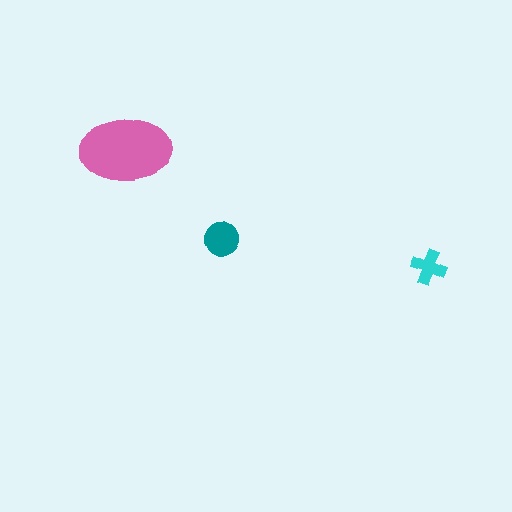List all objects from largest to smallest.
The pink ellipse, the teal circle, the cyan cross.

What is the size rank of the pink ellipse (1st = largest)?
1st.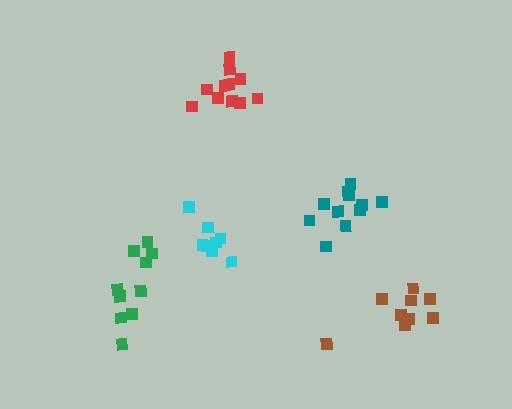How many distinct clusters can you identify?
There are 5 distinct clusters.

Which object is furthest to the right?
The brown cluster is rightmost.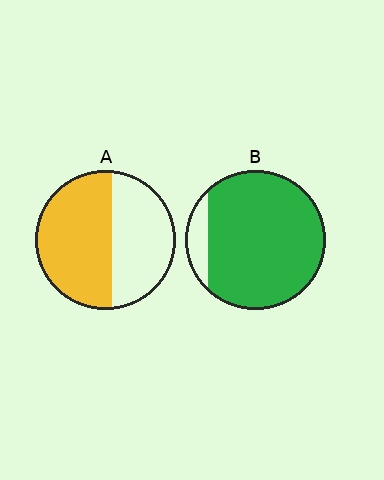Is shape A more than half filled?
Yes.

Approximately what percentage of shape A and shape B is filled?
A is approximately 55% and B is approximately 90%.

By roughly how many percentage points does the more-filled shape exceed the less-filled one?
By roughly 35 percentage points (B over A).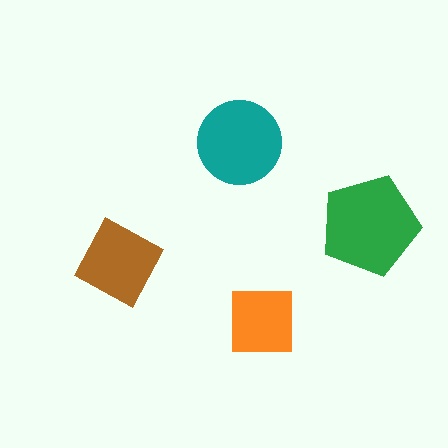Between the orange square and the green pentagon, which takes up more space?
The green pentagon.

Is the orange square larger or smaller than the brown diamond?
Smaller.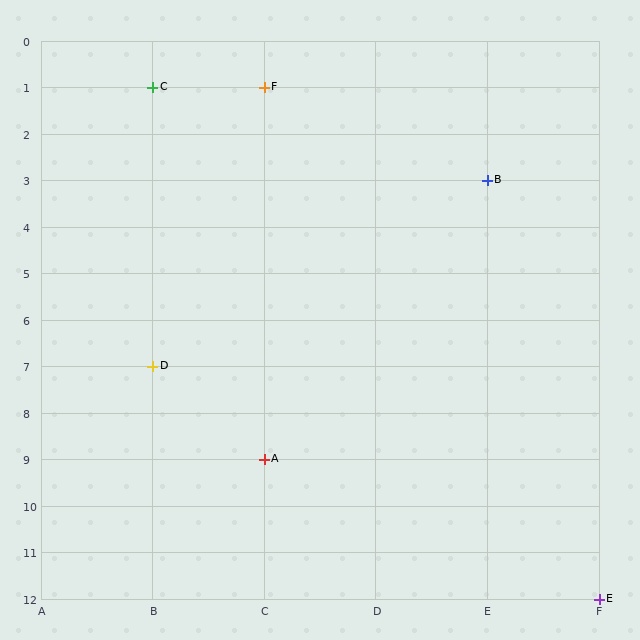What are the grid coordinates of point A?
Point A is at grid coordinates (C, 9).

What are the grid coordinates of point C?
Point C is at grid coordinates (B, 1).